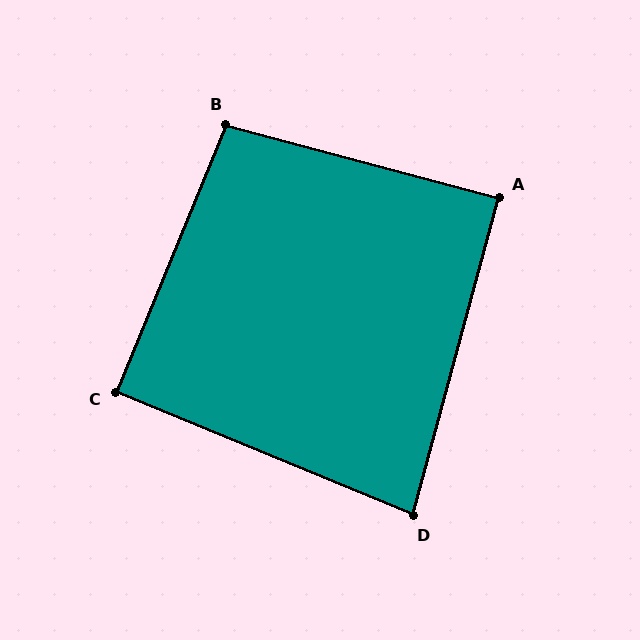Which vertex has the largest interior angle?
B, at approximately 97 degrees.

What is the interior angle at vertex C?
Approximately 90 degrees (approximately right).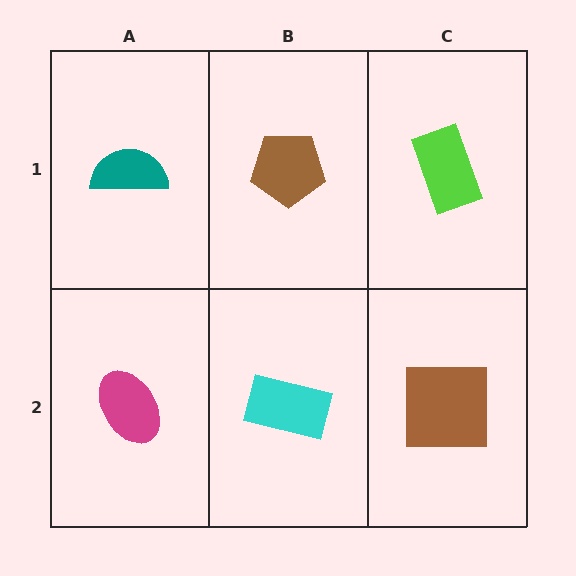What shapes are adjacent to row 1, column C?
A brown square (row 2, column C), a brown pentagon (row 1, column B).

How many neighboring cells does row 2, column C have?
2.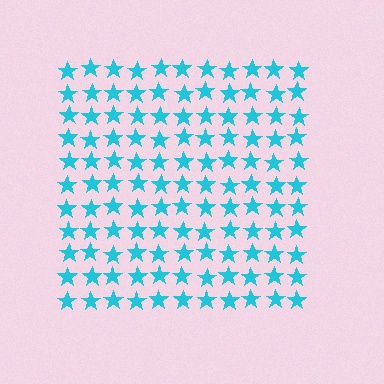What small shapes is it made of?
It is made of small stars.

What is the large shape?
The large shape is a square.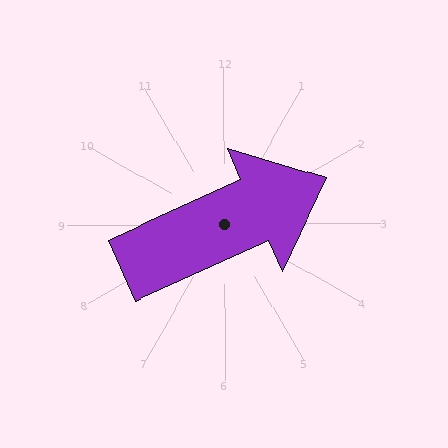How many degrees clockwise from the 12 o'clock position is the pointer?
Approximately 66 degrees.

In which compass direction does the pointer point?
Northeast.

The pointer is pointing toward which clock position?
Roughly 2 o'clock.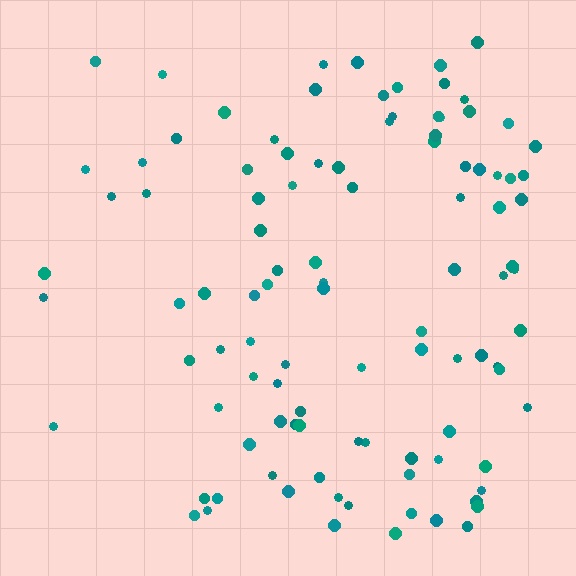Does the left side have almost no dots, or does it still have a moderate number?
Still a moderate number, just noticeably fewer than the right.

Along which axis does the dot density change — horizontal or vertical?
Horizontal.